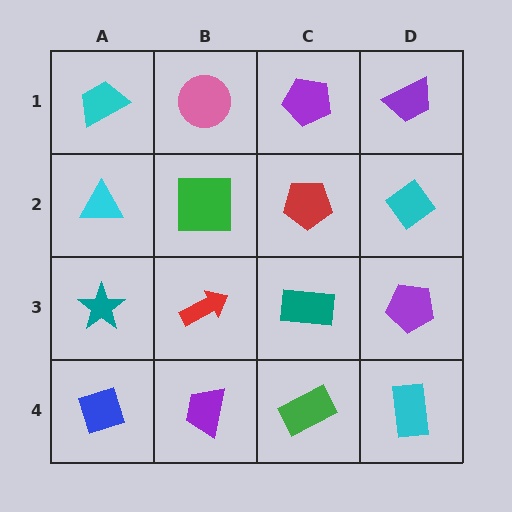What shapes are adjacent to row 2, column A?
A cyan trapezoid (row 1, column A), a teal star (row 3, column A), a green square (row 2, column B).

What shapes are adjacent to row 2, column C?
A purple pentagon (row 1, column C), a teal rectangle (row 3, column C), a green square (row 2, column B), a cyan diamond (row 2, column D).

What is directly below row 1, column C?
A red pentagon.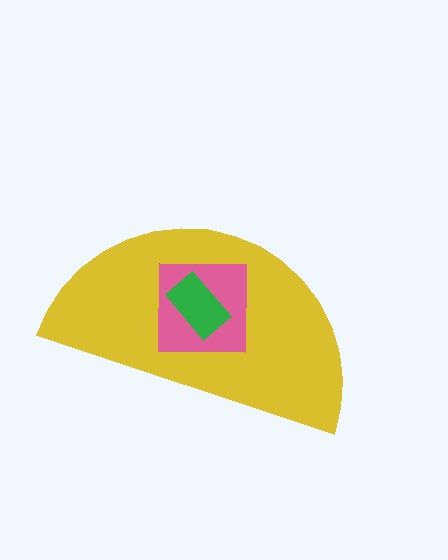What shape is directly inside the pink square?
The green rectangle.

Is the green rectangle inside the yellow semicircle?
Yes.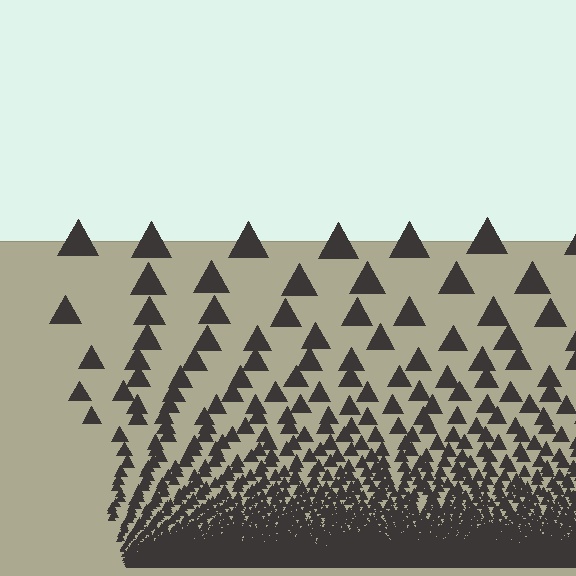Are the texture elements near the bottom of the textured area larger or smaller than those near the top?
Smaller. The gradient is inverted — elements near the bottom are smaller and denser.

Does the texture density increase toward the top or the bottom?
Density increases toward the bottom.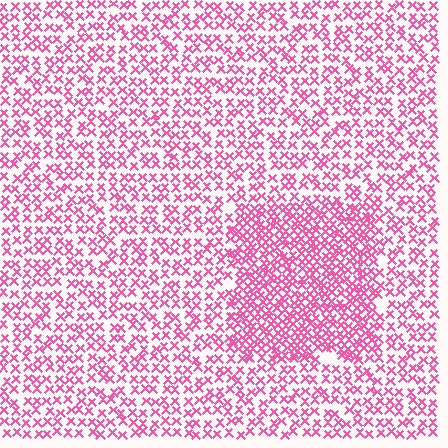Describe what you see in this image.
The image contains small pink elements arranged at two different densities. A rectangle-shaped region is visible where the elements are more densely packed than the surrounding area.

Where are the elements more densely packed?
The elements are more densely packed inside the rectangle boundary.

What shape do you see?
I see a rectangle.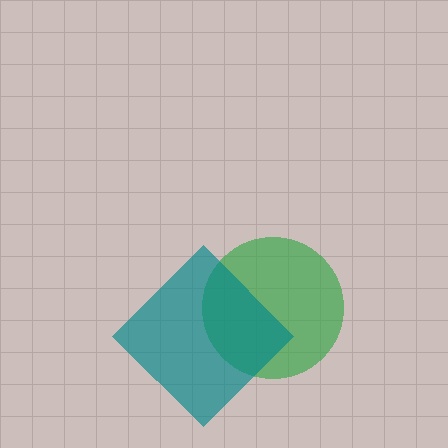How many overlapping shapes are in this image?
There are 2 overlapping shapes in the image.